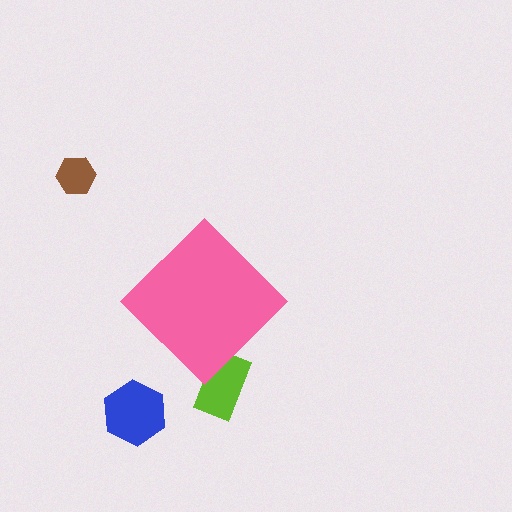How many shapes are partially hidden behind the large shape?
1 shape is partially hidden.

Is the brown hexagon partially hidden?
No, the brown hexagon is fully visible.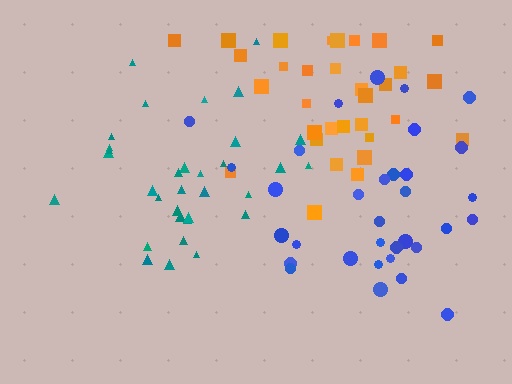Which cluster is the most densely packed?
Orange.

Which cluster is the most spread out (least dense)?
Teal.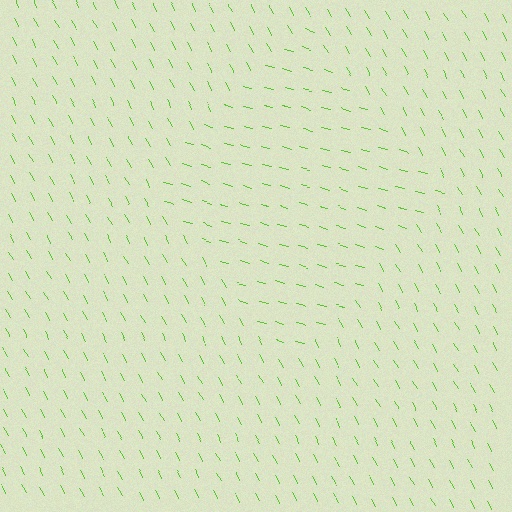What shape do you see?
I see a diamond.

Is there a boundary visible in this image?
Yes, there is a texture boundary formed by a change in line orientation.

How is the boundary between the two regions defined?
The boundary is defined purely by a change in line orientation (approximately 45 degrees difference). All lines are the same color and thickness.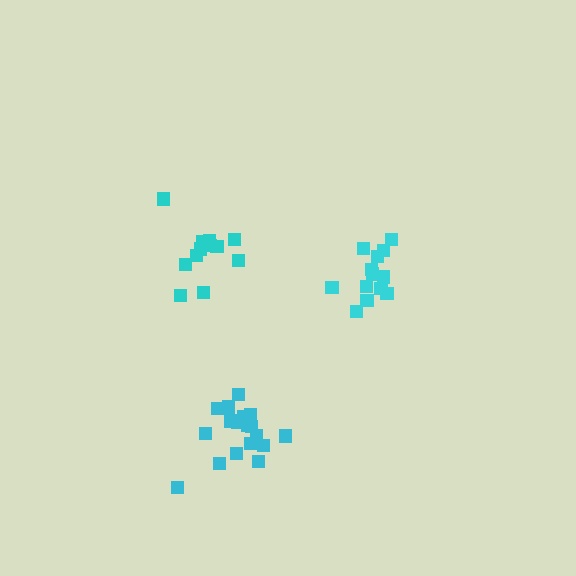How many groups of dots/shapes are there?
There are 3 groups.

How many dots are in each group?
Group 1: 12 dots, Group 2: 18 dots, Group 3: 13 dots (43 total).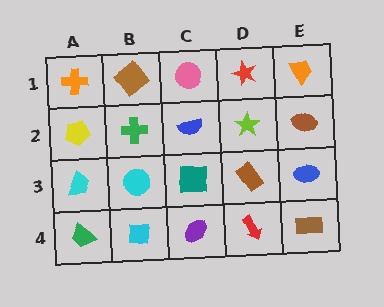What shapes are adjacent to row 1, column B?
A green cross (row 2, column B), an orange cross (row 1, column A), a pink circle (row 1, column C).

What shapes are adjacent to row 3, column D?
A lime star (row 2, column D), a red arrow (row 4, column D), a teal square (row 3, column C), a blue ellipse (row 3, column E).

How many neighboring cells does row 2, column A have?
3.